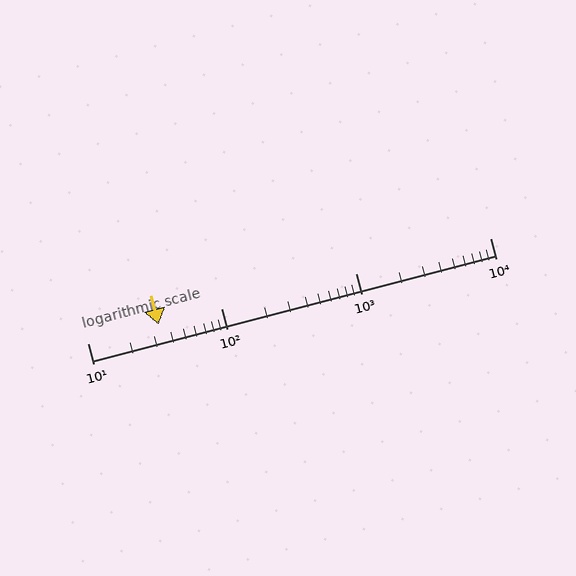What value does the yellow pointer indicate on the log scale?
The pointer indicates approximately 34.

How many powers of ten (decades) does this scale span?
The scale spans 3 decades, from 10 to 10000.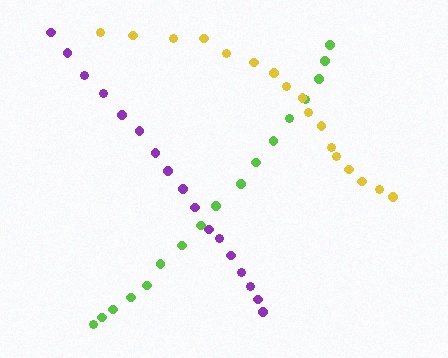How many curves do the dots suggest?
There are 3 distinct paths.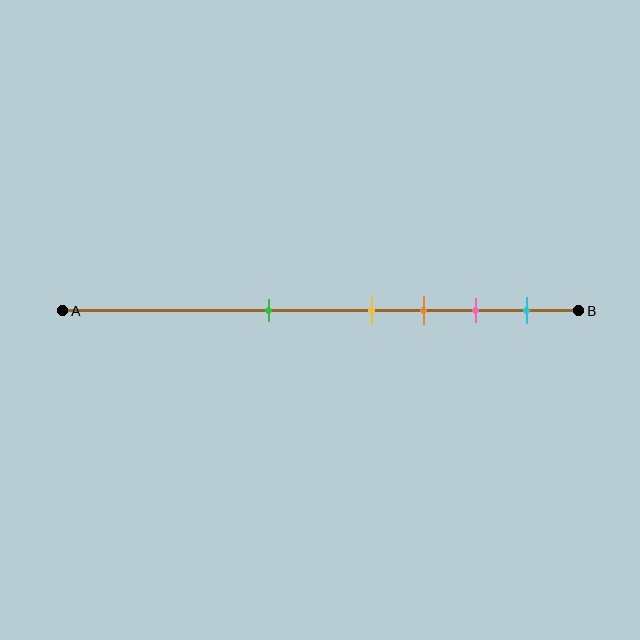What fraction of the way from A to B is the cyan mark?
The cyan mark is approximately 90% (0.9) of the way from A to B.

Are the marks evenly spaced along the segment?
No, the marks are not evenly spaced.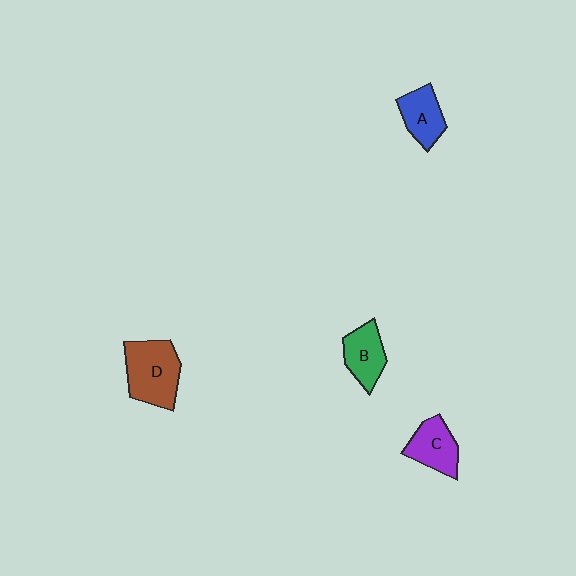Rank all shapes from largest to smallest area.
From largest to smallest: D (brown), C (purple), B (green), A (blue).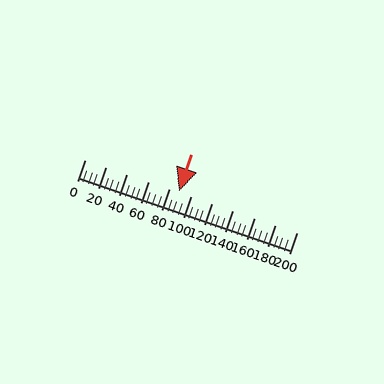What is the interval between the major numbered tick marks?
The major tick marks are spaced 20 units apart.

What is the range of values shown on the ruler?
The ruler shows values from 0 to 200.